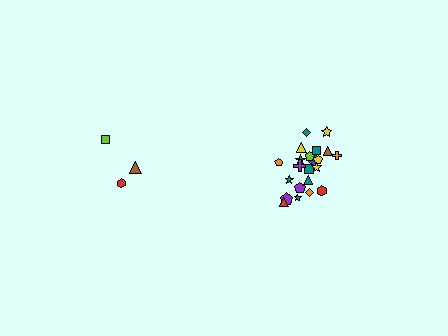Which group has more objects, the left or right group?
The right group.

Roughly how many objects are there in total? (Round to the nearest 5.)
Roughly 25 objects in total.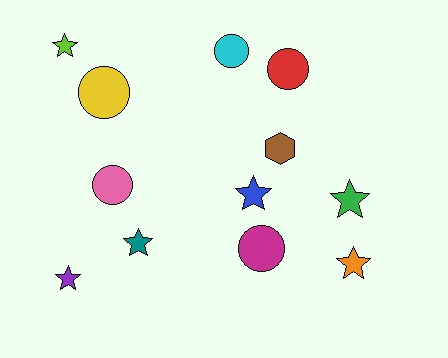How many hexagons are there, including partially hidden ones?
There is 1 hexagon.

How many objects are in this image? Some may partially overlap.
There are 12 objects.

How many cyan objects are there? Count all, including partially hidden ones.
There is 1 cyan object.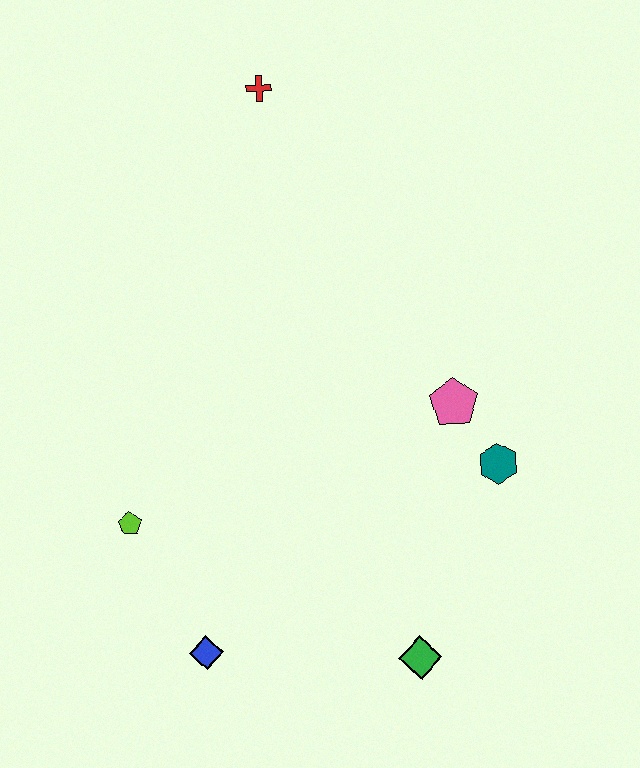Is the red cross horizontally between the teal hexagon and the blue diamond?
Yes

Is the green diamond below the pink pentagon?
Yes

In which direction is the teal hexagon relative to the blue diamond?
The teal hexagon is to the right of the blue diamond.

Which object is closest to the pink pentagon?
The teal hexagon is closest to the pink pentagon.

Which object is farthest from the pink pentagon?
The red cross is farthest from the pink pentagon.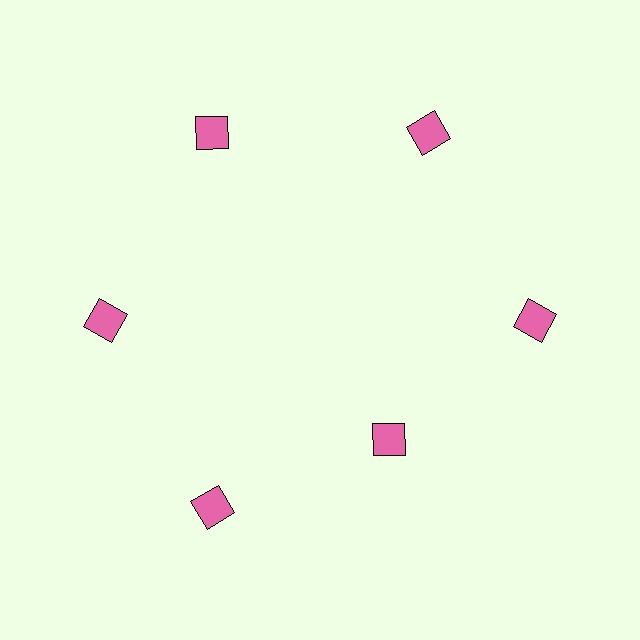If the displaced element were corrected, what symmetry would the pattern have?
It would have 6-fold rotational symmetry — the pattern would map onto itself every 60 degrees.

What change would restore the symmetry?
The symmetry would be restored by moving it outward, back onto the ring so that all 6 squares sit at equal angles and equal distance from the center.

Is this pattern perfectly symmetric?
No. The 6 pink squares are arranged in a ring, but one element near the 5 o'clock position is pulled inward toward the center, breaking the 6-fold rotational symmetry.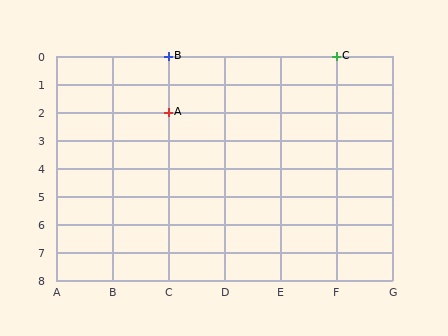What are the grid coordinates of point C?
Point C is at grid coordinates (F, 0).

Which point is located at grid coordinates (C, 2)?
Point A is at (C, 2).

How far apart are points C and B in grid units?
Points C and B are 3 columns apart.